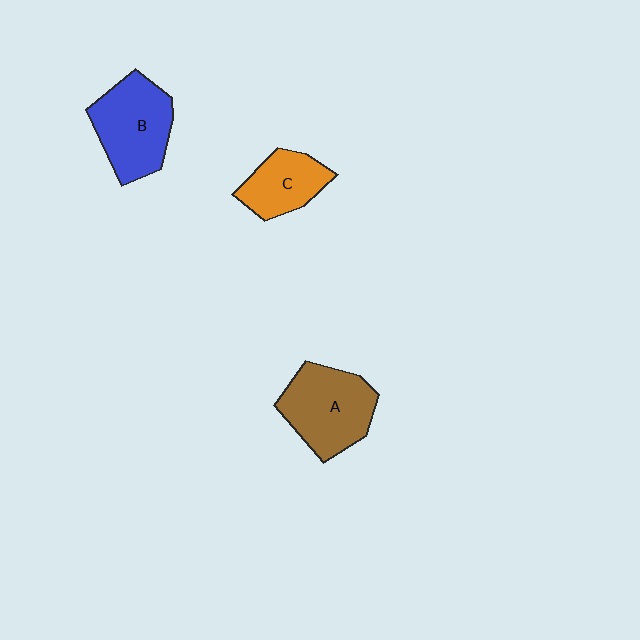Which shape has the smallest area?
Shape C (orange).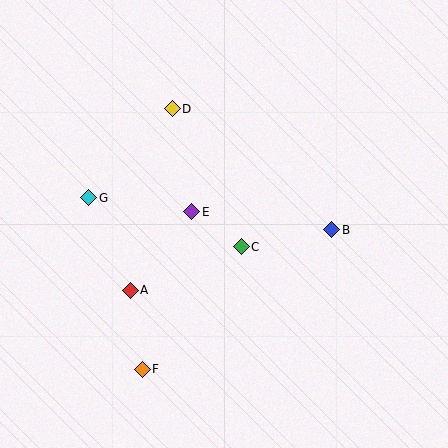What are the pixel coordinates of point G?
Point G is at (89, 198).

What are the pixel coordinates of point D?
Point D is at (172, 109).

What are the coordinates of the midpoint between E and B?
The midpoint between E and B is at (262, 221).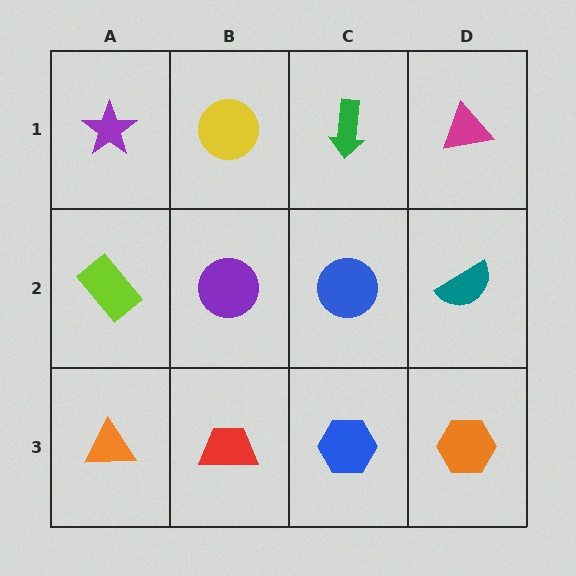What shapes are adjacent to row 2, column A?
A purple star (row 1, column A), an orange triangle (row 3, column A), a purple circle (row 2, column B).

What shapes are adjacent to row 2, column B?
A yellow circle (row 1, column B), a red trapezoid (row 3, column B), a lime rectangle (row 2, column A), a blue circle (row 2, column C).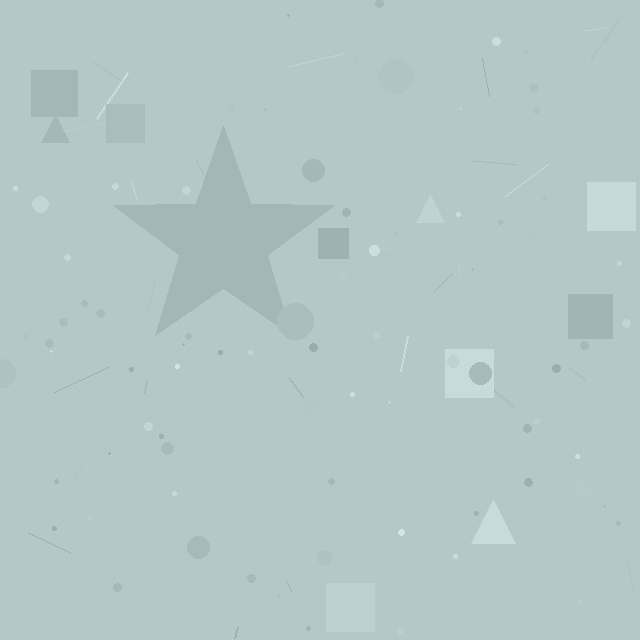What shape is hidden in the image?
A star is hidden in the image.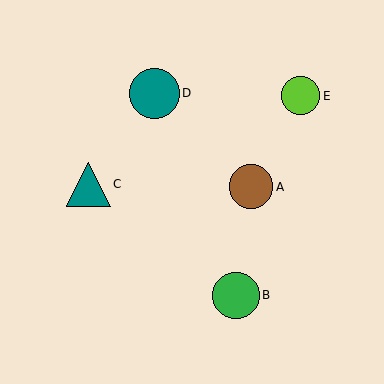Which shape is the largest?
The teal circle (labeled D) is the largest.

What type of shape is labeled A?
Shape A is a brown circle.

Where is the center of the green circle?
The center of the green circle is at (236, 295).